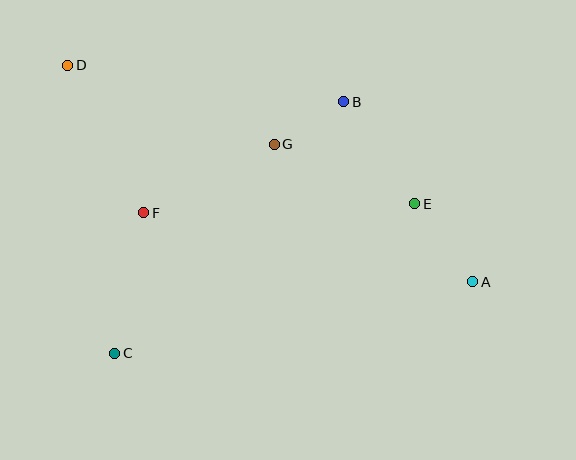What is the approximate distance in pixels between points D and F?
The distance between D and F is approximately 166 pixels.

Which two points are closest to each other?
Points B and G are closest to each other.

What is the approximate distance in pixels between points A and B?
The distance between A and B is approximately 222 pixels.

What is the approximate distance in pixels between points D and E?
The distance between D and E is approximately 374 pixels.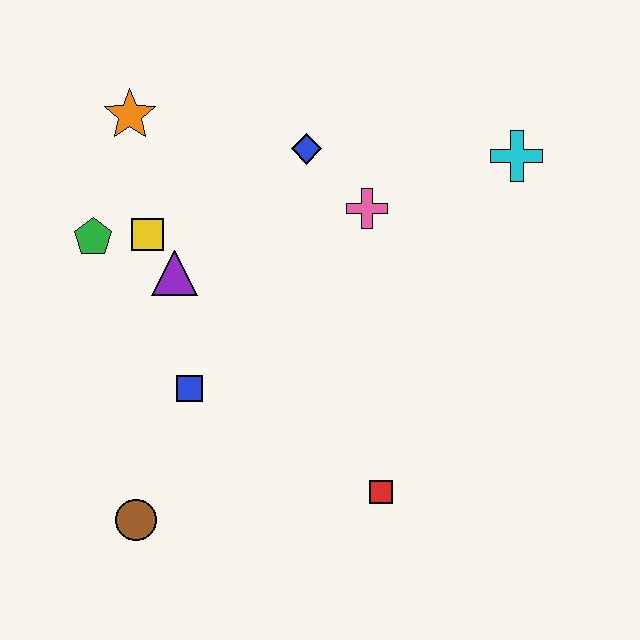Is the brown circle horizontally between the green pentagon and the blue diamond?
Yes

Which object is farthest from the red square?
The orange star is farthest from the red square.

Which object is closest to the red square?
The blue square is closest to the red square.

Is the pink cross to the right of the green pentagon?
Yes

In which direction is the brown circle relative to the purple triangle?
The brown circle is below the purple triangle.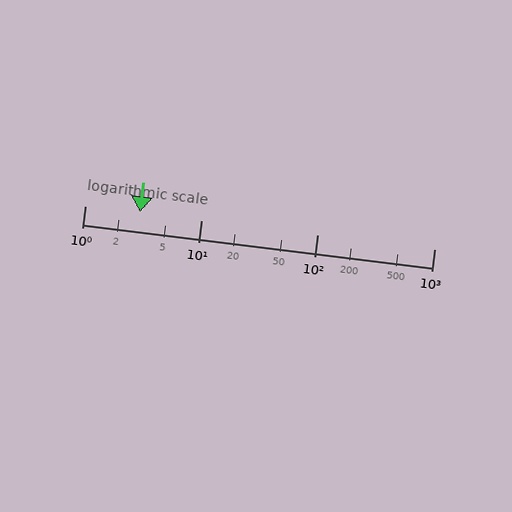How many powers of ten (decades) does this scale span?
The scale spans 3 decades, from 1 to 1000.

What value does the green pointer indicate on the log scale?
The pointer indicates approximately 3.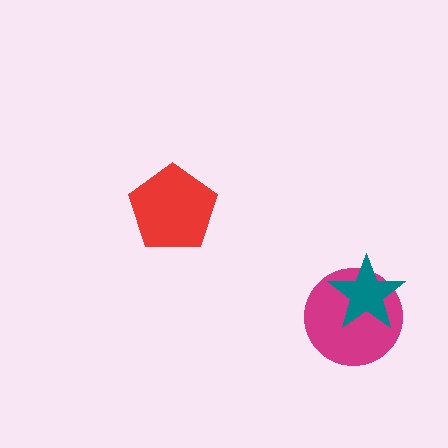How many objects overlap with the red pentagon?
0 objects overlap with the red pentagon.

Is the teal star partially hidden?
No, no other shape covers it.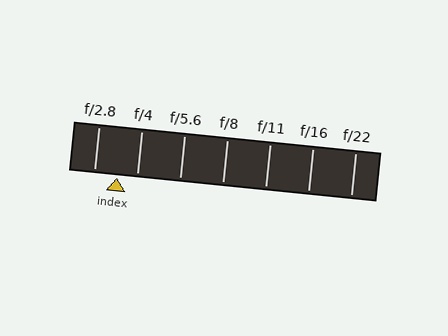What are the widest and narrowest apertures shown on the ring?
The widest aperture shown is f/2.8 and the narrowest is f/22.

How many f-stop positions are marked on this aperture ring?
There are 7 f-stop positions marked.